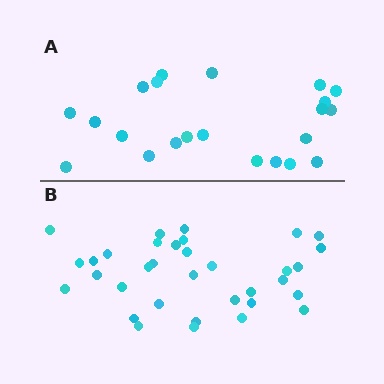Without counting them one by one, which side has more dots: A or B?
Region B (the bottom region) has more dots.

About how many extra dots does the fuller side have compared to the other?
Region B has roughly 12 or so more dots than region A.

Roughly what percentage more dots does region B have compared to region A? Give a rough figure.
About 55% more.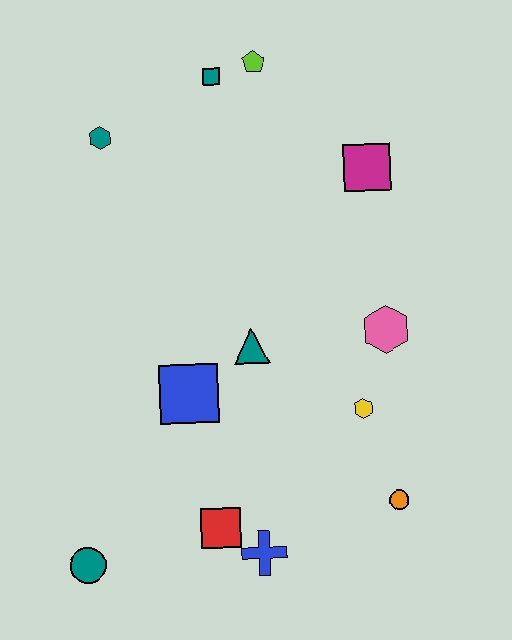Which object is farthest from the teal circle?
The lime pentagon is farthest from the teal circle.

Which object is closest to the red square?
The blue cross is closest to the red square.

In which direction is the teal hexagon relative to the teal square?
The teal hexagon is to the left of the teal square.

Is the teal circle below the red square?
Yes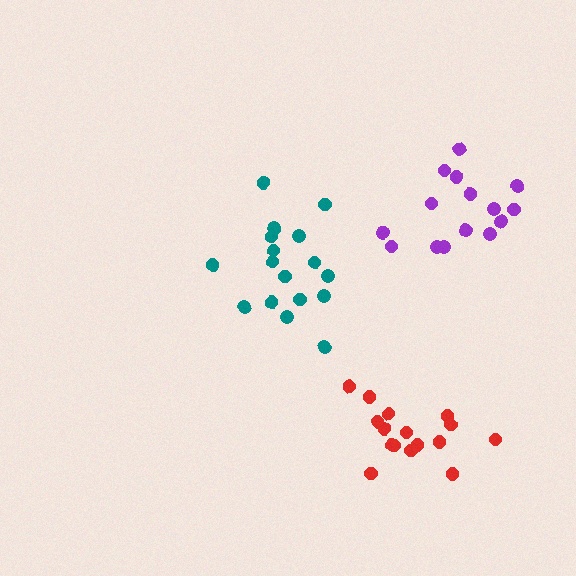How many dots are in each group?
Group 1: 16 dots, Group 2: 17 dots, Group 3: 15 dots (48 total).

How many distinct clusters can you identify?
There are 3 distinct clusters.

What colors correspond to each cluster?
The clusters are colored: red, teal, purple.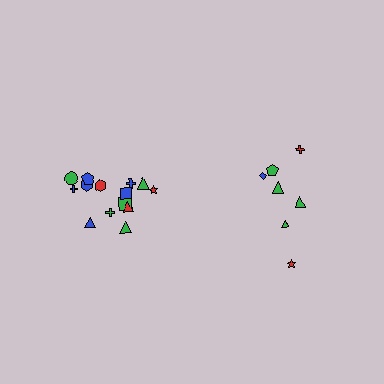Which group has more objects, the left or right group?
The left group.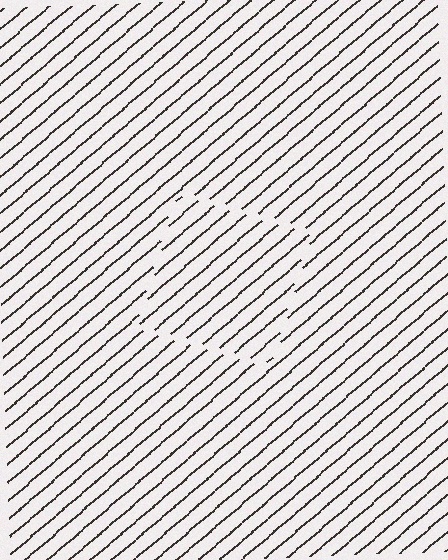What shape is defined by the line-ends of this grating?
An illusory square. The interior of the shape contains the same grating, shifted by half a period — the contour is defined by the phase discontinuity where line-ends from the inner and outer gratings abut.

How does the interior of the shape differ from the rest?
The interior of the shape contains the same grating, shifted by half a period — the contour is defined by the phase discontinuity where line-ends from the inner and outer gratings abut.